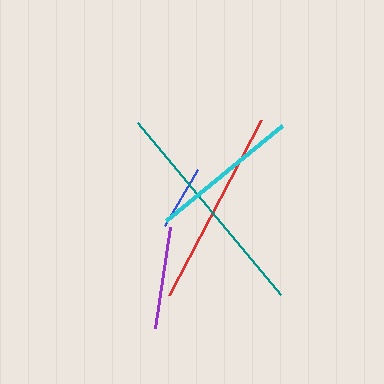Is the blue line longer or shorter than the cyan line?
The cyan line is longer than the blue line.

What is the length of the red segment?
The red segment is approximately 197 pixels long.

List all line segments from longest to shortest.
From longest to shortest: teal, red, cyan, purple, blue.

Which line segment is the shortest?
The blue line is the shortest at approximately 64 pixels.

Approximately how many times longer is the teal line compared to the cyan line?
The teal line is approximately 1.5 times the length of the cyan line.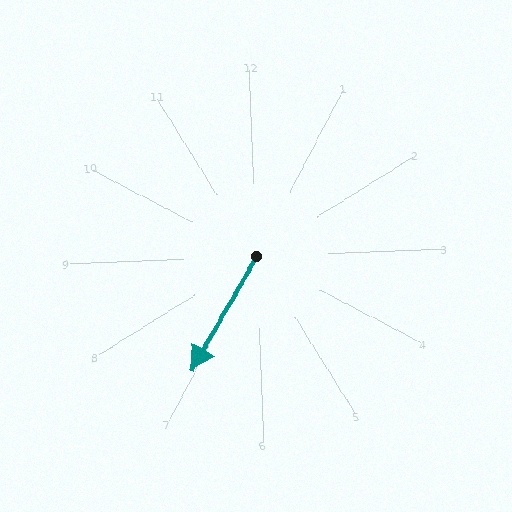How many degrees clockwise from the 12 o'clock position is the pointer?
Approximately 212 degrees.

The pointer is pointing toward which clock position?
Roughly 7 o'clock.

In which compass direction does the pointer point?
Southwest.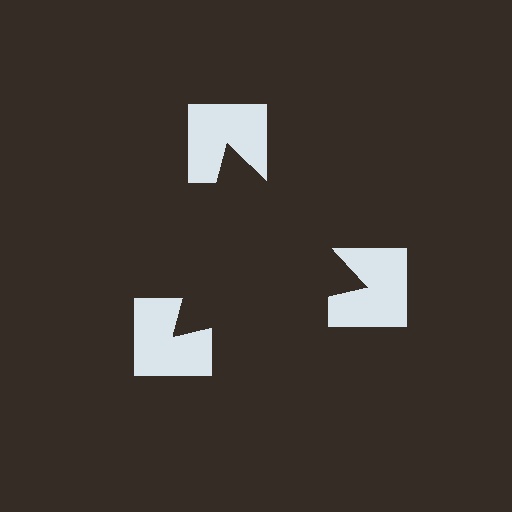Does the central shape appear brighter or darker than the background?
It typically appears slightly darker than the background, even though no actual brightness change is drawn.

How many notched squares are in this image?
There are 3 — one at each vertex of the illusory triangle.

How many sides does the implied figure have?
3 sides.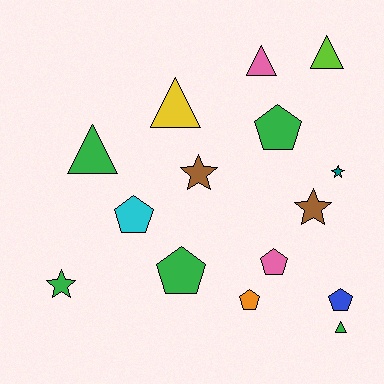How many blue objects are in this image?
There is 1 blue object.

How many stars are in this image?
There are 4 stars.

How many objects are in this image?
There are 15 objects.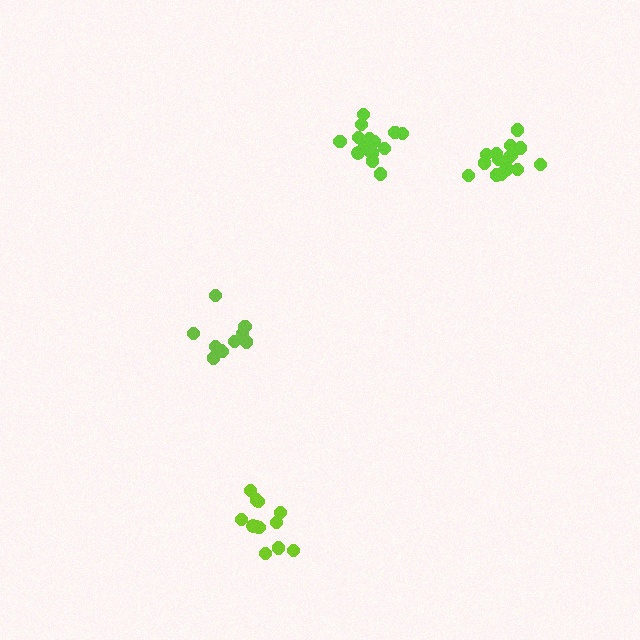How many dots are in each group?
Group 1: 12 dots, Group 2: 16 dots, Group 3: 10 dots, Group 4: 16 dots (54 total).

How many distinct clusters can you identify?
There are 4 distinct clusters.